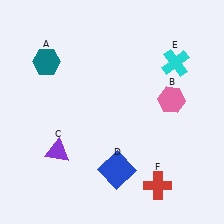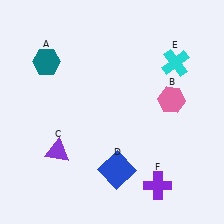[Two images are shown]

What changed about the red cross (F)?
In Image 1, F is red. In Image 2, it changed to purple.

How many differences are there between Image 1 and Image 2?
There is 1 difference between the two images.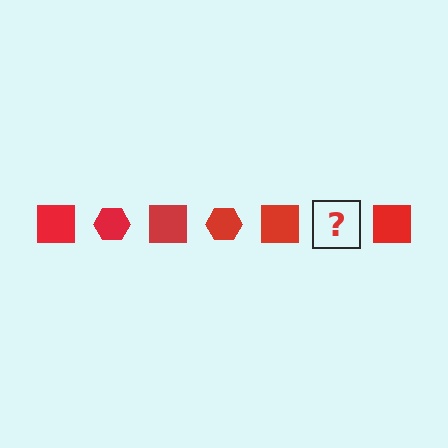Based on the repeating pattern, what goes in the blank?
The blank should be a red hexagon.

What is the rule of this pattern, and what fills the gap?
The rule is that the pattern cycles through square, hexagon shapes in red. The gap should be filled with a red hexagon.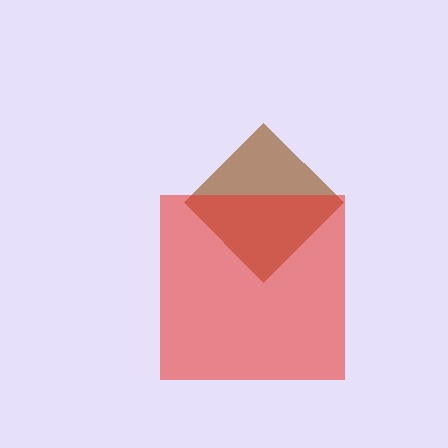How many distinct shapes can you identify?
There are 2 distinct shapes: a brown diamond, a red square.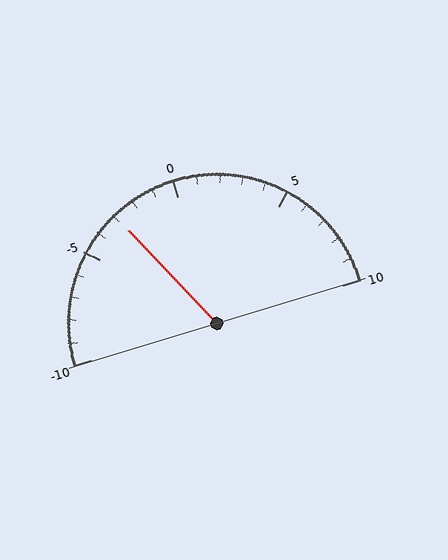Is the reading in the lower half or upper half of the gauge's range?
The reading is in the lower half of the range (-10 to 10).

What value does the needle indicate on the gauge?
The needle indicates approximately -3.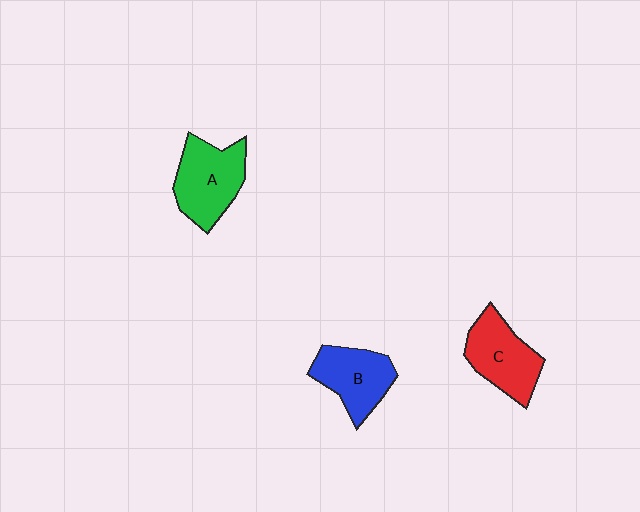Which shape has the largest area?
Shape A (green).